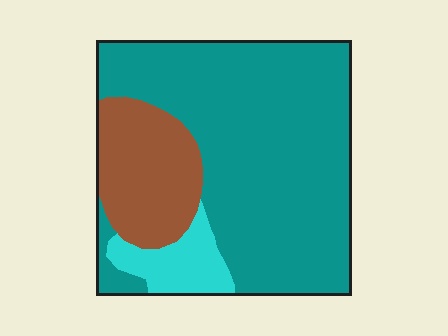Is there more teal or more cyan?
Teal.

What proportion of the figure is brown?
Brown takes up about one fifth (1/5) of the figure.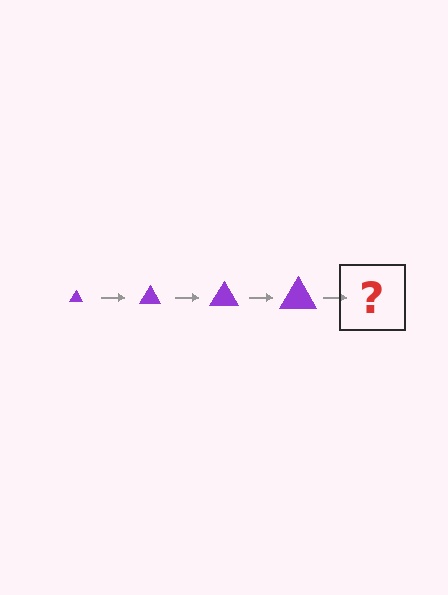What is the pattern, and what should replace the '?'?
The pattern is that the triangle gets progressively larger each step. The '?' should be a purple triangle, larger than the previous one.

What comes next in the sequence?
The next element should be a purple triangle, larger than the previous one.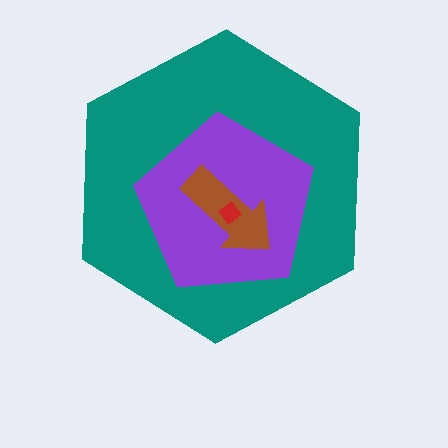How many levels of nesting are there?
4.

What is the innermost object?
The red diamond.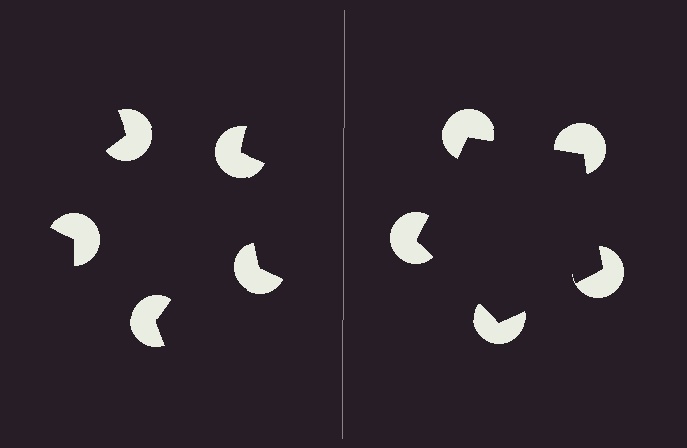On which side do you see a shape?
An illusory pentagon appears on the right side. On the left side the wedge cuts are rotated, so no coherent shape forms.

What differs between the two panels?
The pac-man discs are positioned identically on both sides; only the wedge orientations differ. On the right they align to a pentagon; on the left they are misaligned.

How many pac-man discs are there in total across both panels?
10 — 5 on each side.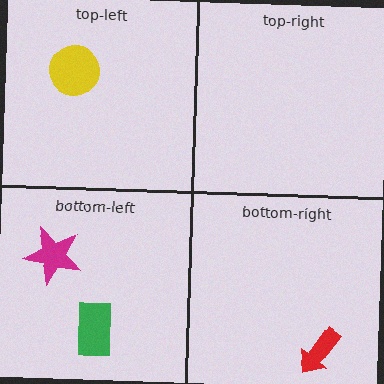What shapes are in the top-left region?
The yellow circle.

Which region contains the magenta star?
The bottom-left region.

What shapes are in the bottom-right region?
The red arrow.